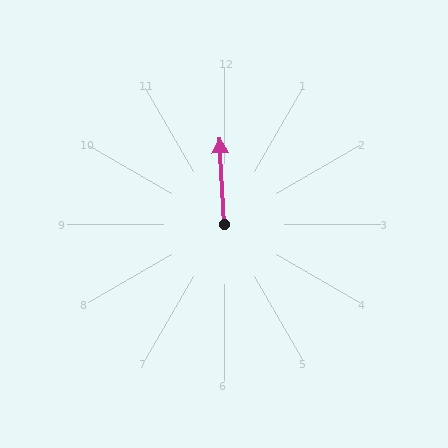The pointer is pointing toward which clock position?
Roughly 12 o'clock.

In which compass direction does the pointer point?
North.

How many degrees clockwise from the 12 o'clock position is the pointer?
Approximately 357 degrees.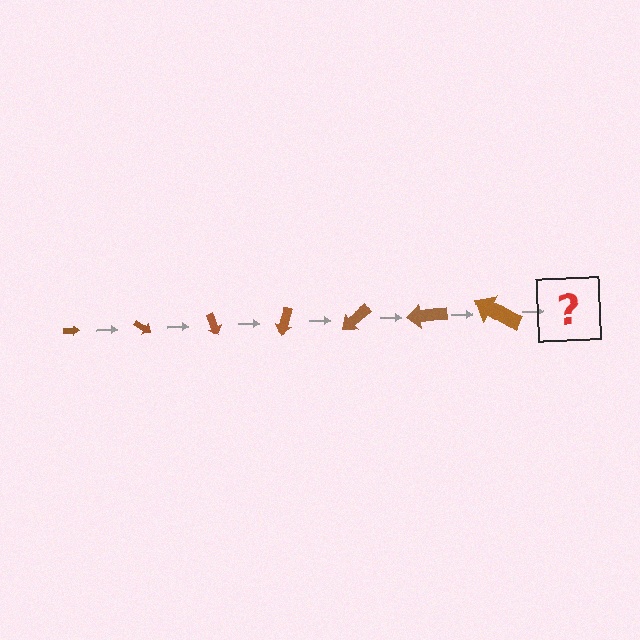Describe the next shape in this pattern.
It should be an arrow, larger than the previous one and rotated 245 degrees from the start.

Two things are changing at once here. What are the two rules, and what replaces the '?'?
The two rules are that the arrow grows larger each step and it rotates 35 degrees each step. The '?' should be an arrow, larger than the previous one and rotated 245 degrees from the start.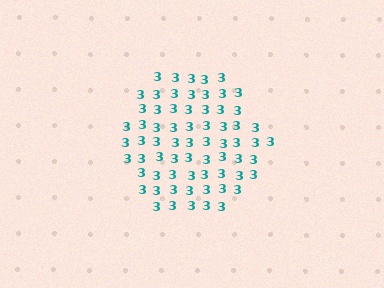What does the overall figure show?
The overall figure shows a hexagon.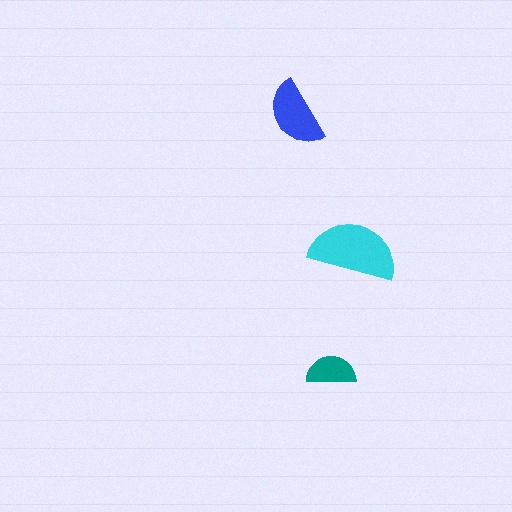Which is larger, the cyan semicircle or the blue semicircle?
The cyan one.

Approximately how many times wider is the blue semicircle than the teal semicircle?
About 1.5 times wider.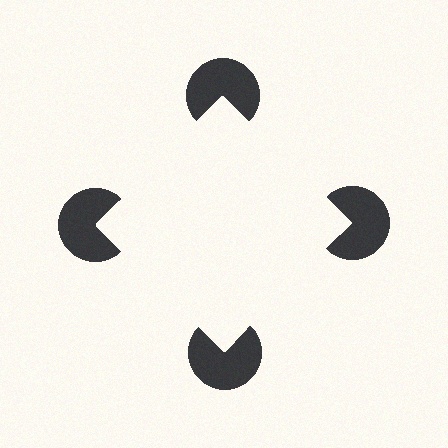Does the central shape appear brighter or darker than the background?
It typically appears slightly brighter than the background, even though no actual brightness change is drawn.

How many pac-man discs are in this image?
There are 4 — one at each vertex of the illusory square.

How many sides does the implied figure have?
4 sides.